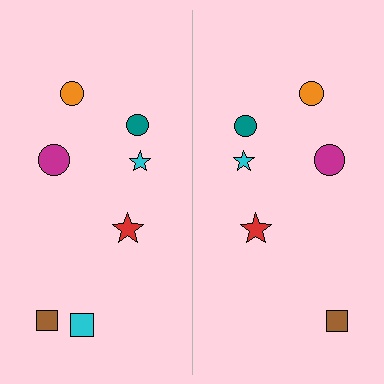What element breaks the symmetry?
A cyan square is missing from the right side.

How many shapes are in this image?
There are 13 shapes in this image.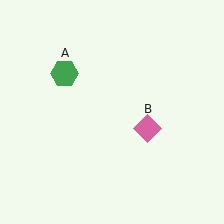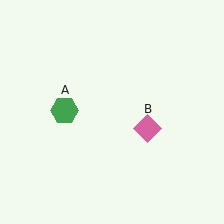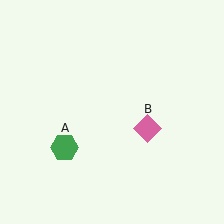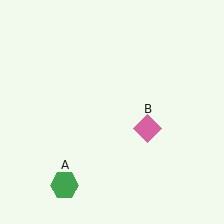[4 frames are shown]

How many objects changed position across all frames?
1 object changed position: green hexagon (object A).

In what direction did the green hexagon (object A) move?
The green hexagon (object A) moved down.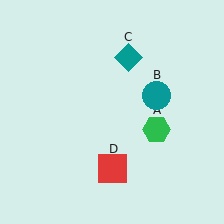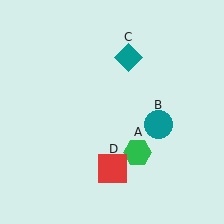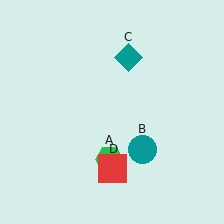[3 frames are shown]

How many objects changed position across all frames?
2 objects changed position: green hexagon (object A), teal circle (object B).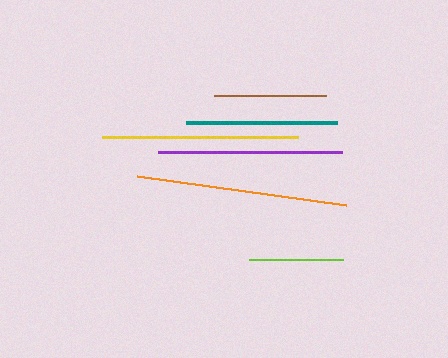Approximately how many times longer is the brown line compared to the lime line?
The brown line is approximately 1.2 times the length of the lime line.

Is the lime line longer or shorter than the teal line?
The teal line is longer than the lime line.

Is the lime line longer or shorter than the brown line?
The brown line is longer than the lime line.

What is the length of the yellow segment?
The yellow segment is approximately 196 pixels long.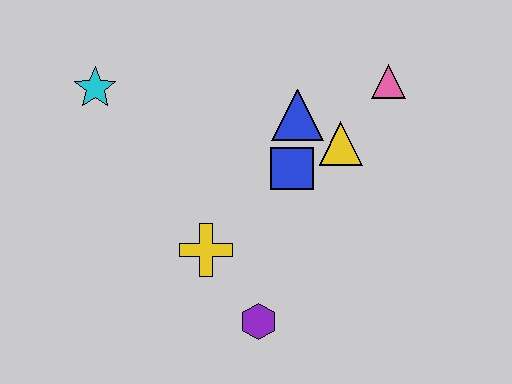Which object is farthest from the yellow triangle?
The cyan star is farthest from the yellow triangle.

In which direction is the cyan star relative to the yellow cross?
The cyan star is above the yellow cross.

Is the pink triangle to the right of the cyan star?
Yes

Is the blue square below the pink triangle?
Yes